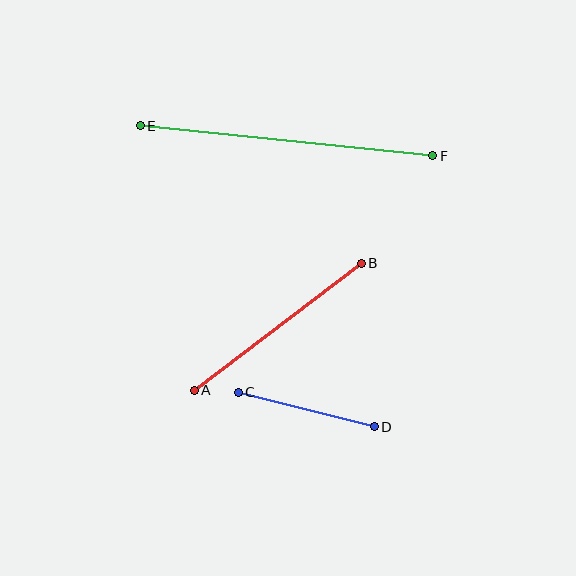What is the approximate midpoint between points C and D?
The midpoint is at approximately (306, 409) pixels.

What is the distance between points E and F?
The distance is approximately 294 pixels.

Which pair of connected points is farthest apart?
Points E and F are farthest apart.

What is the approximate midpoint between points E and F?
The midpoint is at approximately (286, 141) pixels.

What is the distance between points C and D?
The distance is approximately 140 pixels.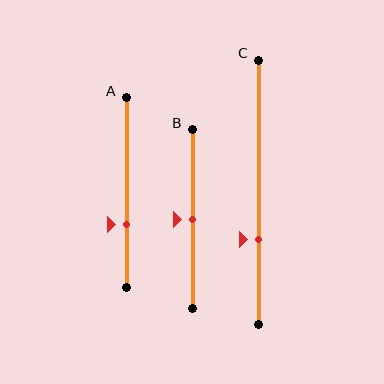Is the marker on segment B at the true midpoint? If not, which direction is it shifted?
Yes, the marker on segment B is at the true midpoint.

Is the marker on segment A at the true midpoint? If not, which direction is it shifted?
No, the marker on segment A is shifted downward by about 17% of the segment length.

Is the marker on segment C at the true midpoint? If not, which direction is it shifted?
No, the marker on segment C is shifted downward by about 18% of the segment length.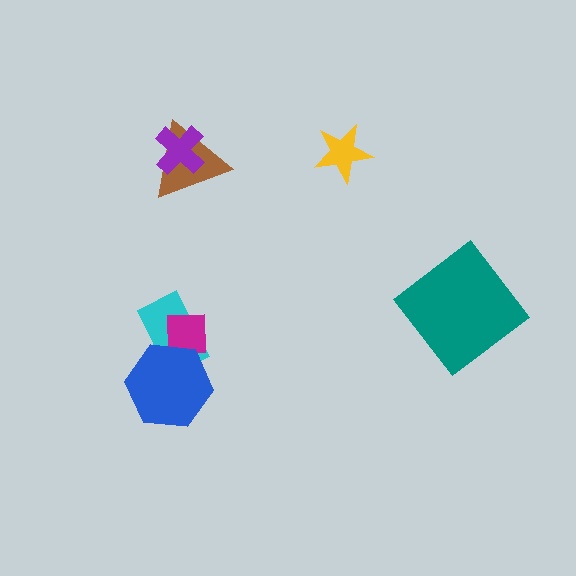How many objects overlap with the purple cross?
1 object overlaps with the purple cross.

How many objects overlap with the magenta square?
2 objects overlap with the magenta square.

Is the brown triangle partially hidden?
Yes, it is partially covered by another shape.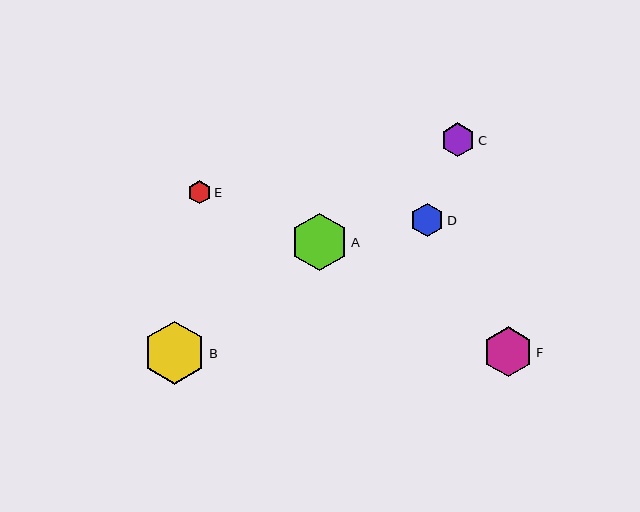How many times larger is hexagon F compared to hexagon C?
Hexagon F is approximately 1.5 times the size of hexagon C.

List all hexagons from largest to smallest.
From largest to smallest: B, A, F, C, D, E.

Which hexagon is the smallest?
Hexagon E is the smallest with a size of approximately 23 pixels.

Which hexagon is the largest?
Hexagon B is the largest with a size of approximately 63 pixels.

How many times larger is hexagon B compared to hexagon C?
Hexagon B is approximately 1.8 times the size of hexagon C.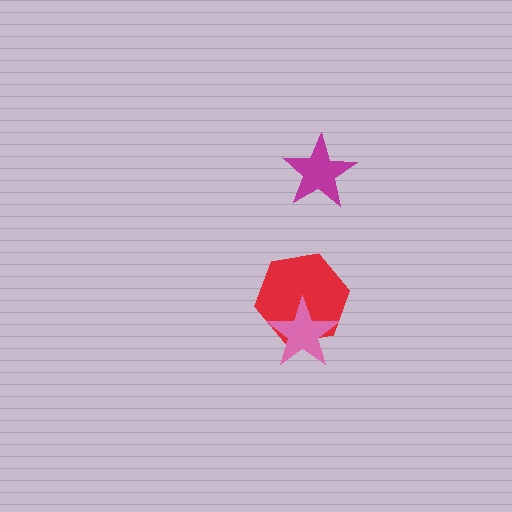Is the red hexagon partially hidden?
Yes, it is partially covered by another shape.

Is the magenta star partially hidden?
No, no other shape covers it.